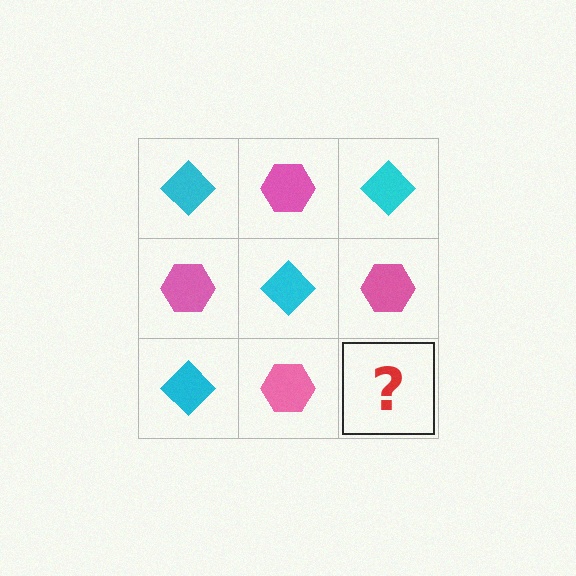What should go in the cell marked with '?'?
The missing cell should contain a cyan diamond.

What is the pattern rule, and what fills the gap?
The rule is that it alternates cyan diamond and pink hexagon in a checkerboard pattern. The gap should be filled with a cyan diamond.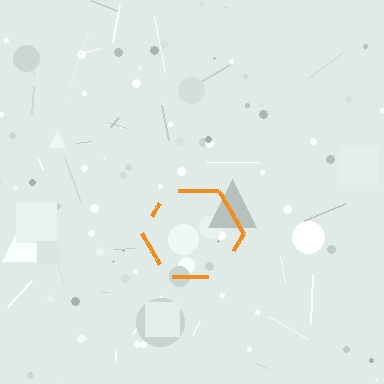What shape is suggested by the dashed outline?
The dashed outline suggests a hexagon.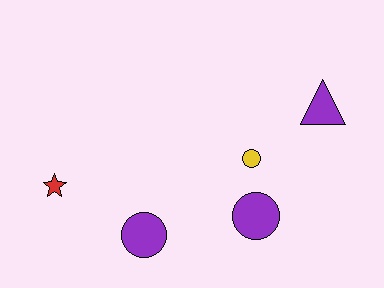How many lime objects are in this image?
There are no lime objects.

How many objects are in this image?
There are 5 objects.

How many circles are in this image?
There are 3 circles.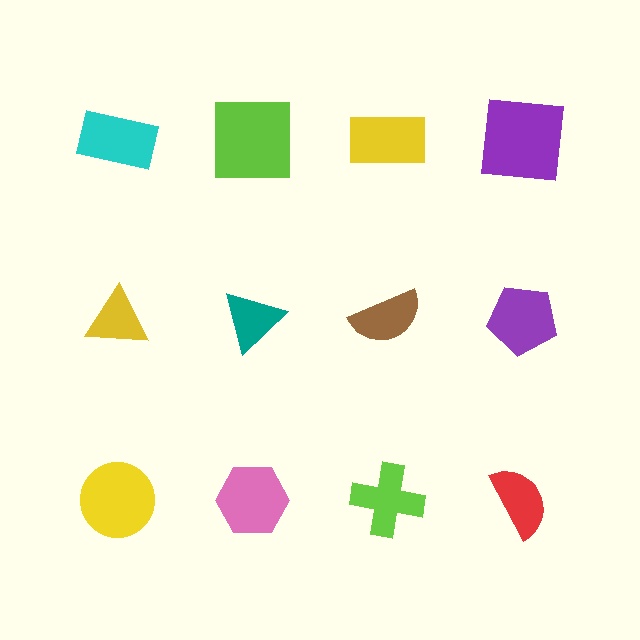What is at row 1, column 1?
A cyan rectangle.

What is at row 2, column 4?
A purple pentagon.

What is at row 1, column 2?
A lime square.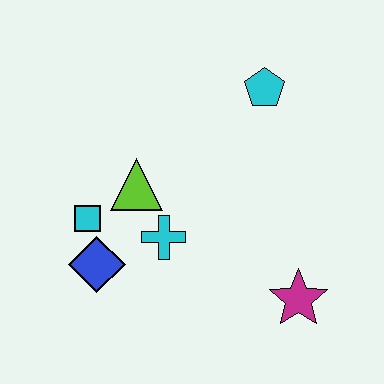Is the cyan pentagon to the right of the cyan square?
Yes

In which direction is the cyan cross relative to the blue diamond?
The cyan cross is to the right of the blue diamond.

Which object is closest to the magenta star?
The cyan cross is closest to the magenta star.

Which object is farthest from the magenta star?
The cyan square is farthest from the magenta star.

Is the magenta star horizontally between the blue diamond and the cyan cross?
No